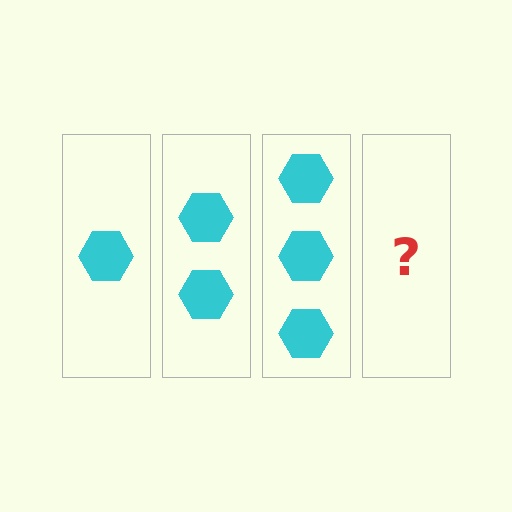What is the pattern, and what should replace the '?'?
The pattern is that each step adds one more hexagon. The '?' should be 4 hexagons.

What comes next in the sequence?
The next element should be 4 hexagons.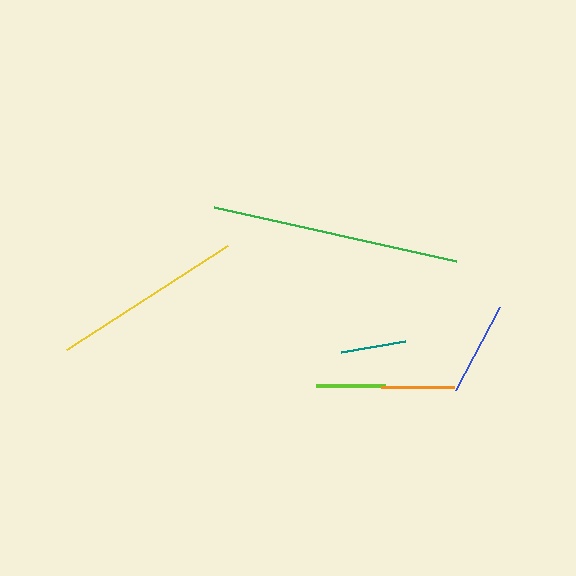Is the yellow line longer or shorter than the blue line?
The yellow line is longer than the blue line.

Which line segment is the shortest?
The teal line is the shortest at approximately 64 pixels.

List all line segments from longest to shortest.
From longest to shortest: green, yellow, blue, orange, lime, teal.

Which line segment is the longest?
The green line is the longest at approximately 248 pixels.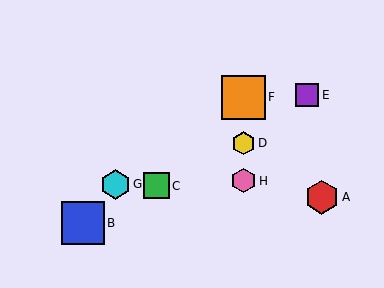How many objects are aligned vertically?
3 objects (D, F, H) are aligned vertically.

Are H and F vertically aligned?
Yes, both are at x≈243.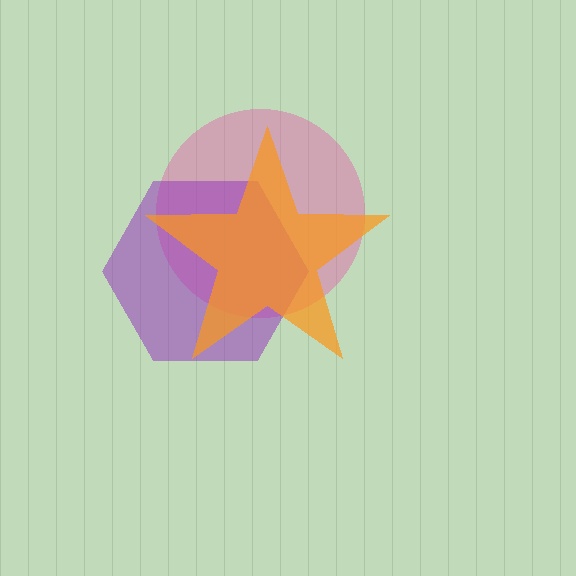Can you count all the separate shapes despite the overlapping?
Yes, there are 3 separate shapes.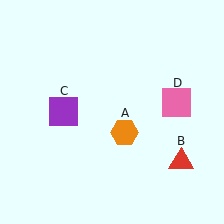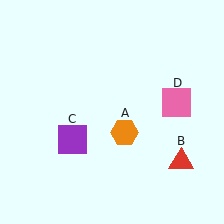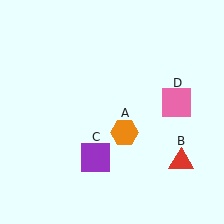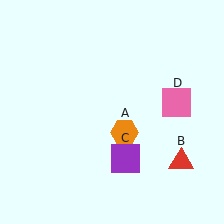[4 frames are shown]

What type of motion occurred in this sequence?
The purple square (object C) rotated counterclockwise around the center of the scene.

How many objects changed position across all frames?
1 object changed position: purple square (object C).